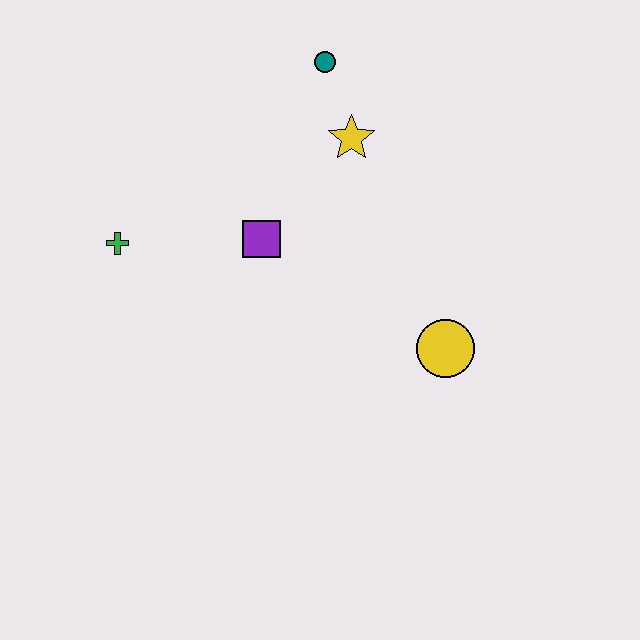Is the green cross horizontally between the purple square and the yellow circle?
No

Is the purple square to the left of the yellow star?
Yes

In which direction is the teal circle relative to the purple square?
The teal circle is above the purple square.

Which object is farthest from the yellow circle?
The green cross is farthest from the yellow circle.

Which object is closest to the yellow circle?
The purple square is closest to the yellow circle.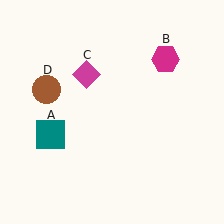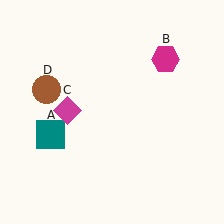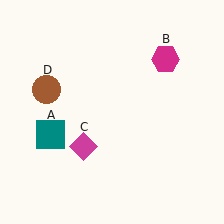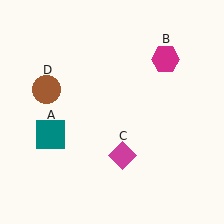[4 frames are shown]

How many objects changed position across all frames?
1 object changed position: magenta diamond (object C).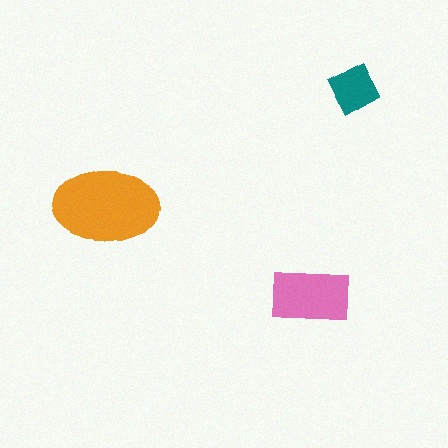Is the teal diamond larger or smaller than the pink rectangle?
Smaller.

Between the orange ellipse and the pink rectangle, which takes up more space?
The orange ellipse.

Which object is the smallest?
The teal diamond.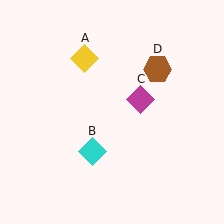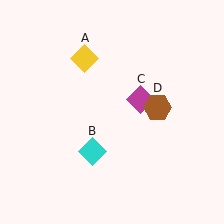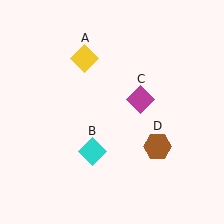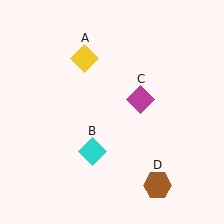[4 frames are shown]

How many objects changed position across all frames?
1 object changed position: brown hexagon (object D).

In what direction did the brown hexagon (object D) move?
The brown hexagon (object D) moved down.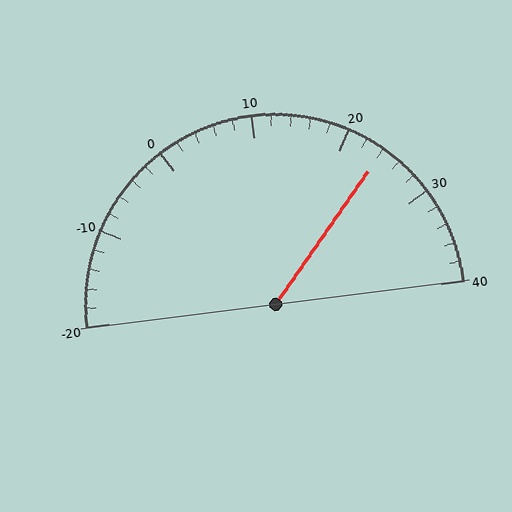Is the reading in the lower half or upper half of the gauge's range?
The reading is in the upper half of the range (-20 to 40).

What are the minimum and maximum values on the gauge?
The gauge ranges from -20 to 40.